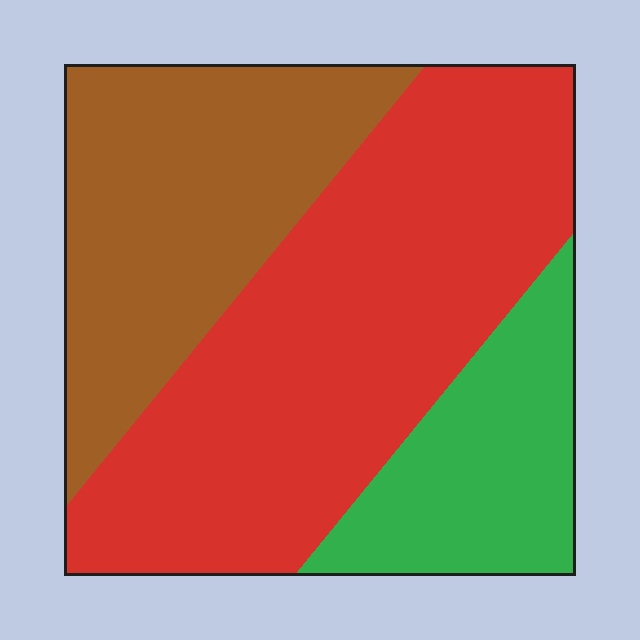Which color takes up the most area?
Red, at roughly 50%.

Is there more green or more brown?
Brown.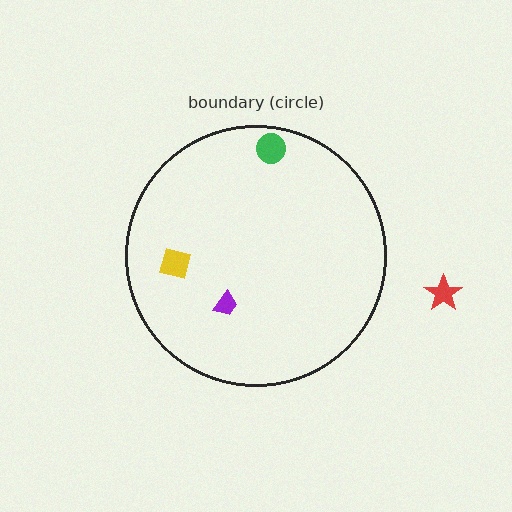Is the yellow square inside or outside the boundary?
Inside.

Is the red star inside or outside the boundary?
Outside.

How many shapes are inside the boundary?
3 inside, 1 outside.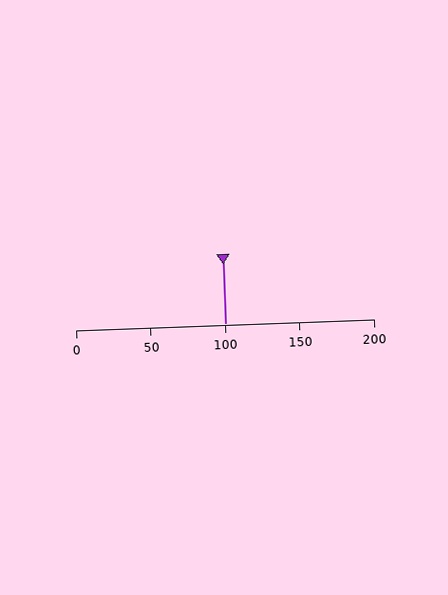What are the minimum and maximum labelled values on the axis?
The axis runs from 0 to 200.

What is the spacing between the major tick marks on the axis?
The major ticks are spaced 50 apart.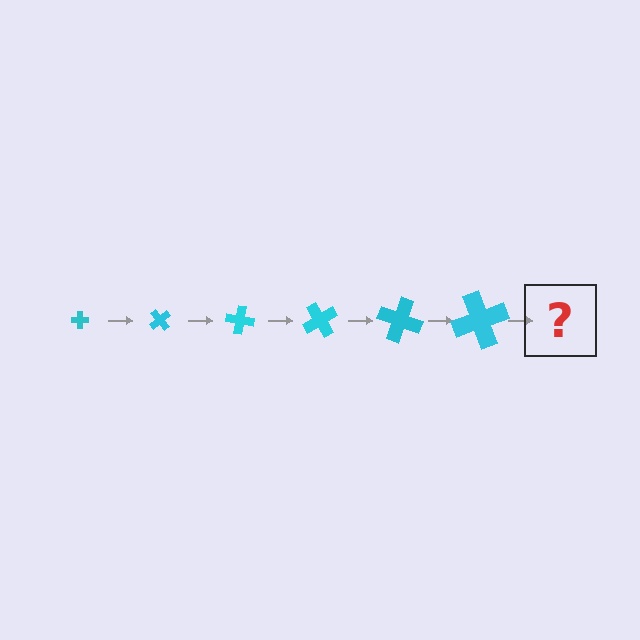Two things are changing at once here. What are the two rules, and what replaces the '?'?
The two rules are that the cross grows larger each step and it rotates 50 degrees each step. The '?' should be a cross, larger than the previous one and rotated 300 degrees from the start.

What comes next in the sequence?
The next element should be a cross, larger than the previous one and rotated 300 degrees from the start.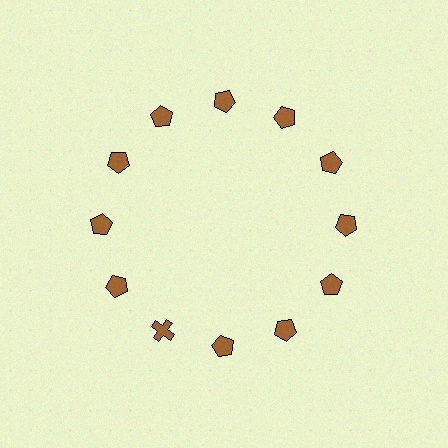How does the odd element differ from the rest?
It has a different shape: cross instead of pentagon.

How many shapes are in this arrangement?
There are 12 shapes arranged in a ring pattern.